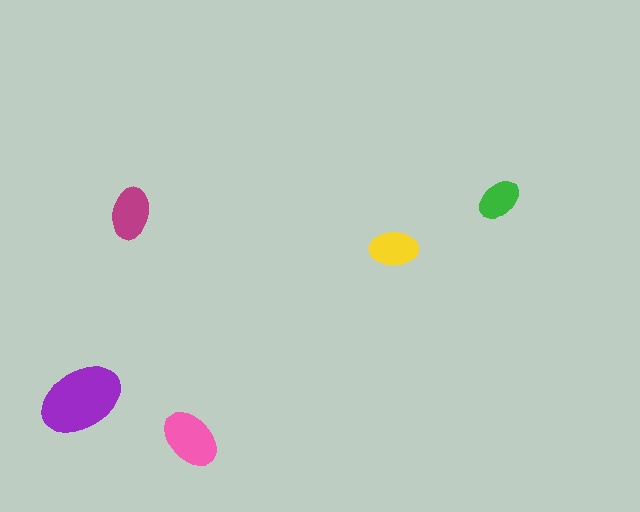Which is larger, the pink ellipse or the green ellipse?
The pink one.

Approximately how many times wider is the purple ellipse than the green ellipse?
About 2 times wider.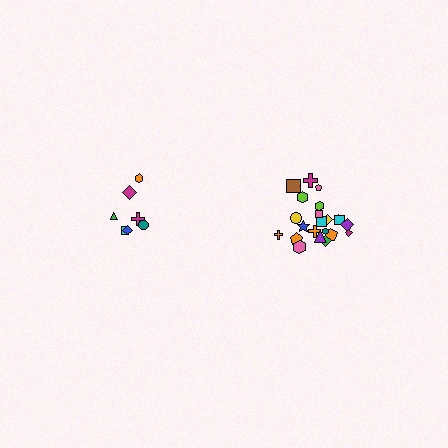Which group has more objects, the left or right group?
The right group.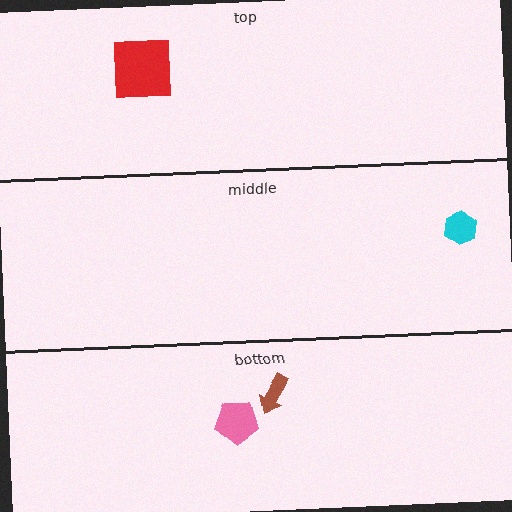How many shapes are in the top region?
1.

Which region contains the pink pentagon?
The bottom region.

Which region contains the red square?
The top region.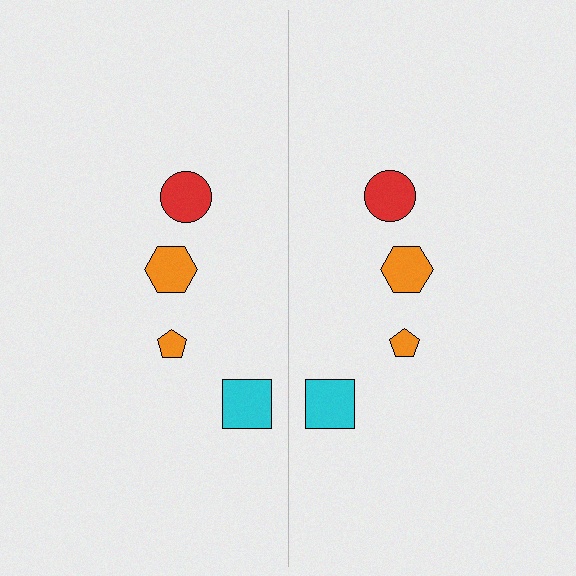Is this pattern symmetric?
Yes, this pattern has bilateral (reflection) symmetry.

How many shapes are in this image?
There are 8 shapes in this image.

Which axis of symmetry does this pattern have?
The pattern has a vertical axis of symmetry running through the center of the image.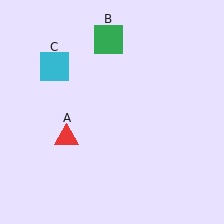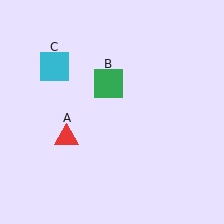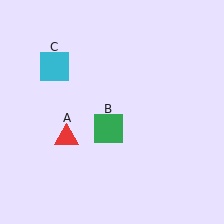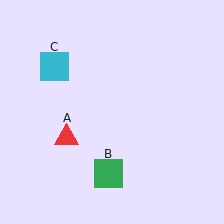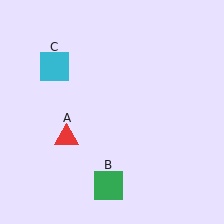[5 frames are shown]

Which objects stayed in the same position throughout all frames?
Red triangle (object A) and cyan square (object C) remained stationary.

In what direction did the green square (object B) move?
The green square (object B) moved down.